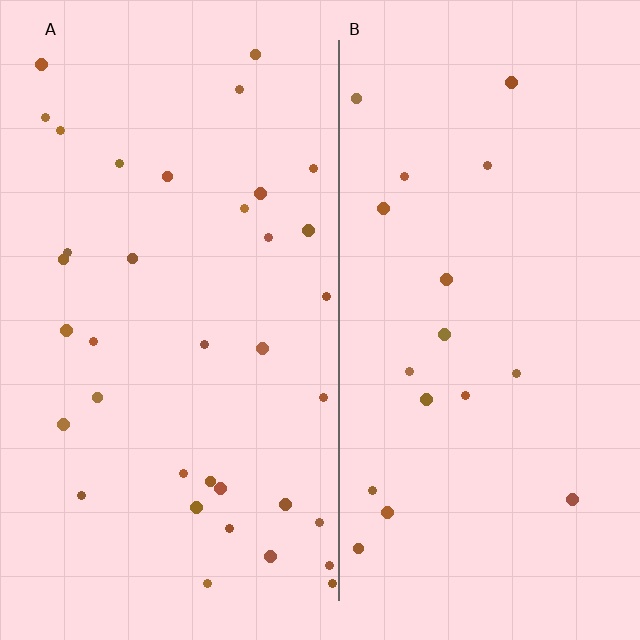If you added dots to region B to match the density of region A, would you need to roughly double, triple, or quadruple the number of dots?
Approximately double.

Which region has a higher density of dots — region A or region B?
A (the left).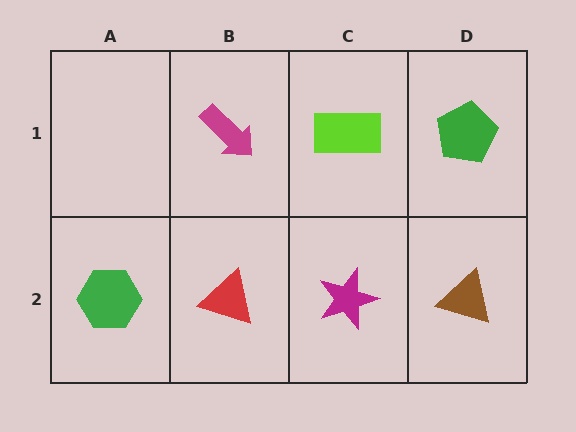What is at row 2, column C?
A magenta star.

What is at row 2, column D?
A brown triangle.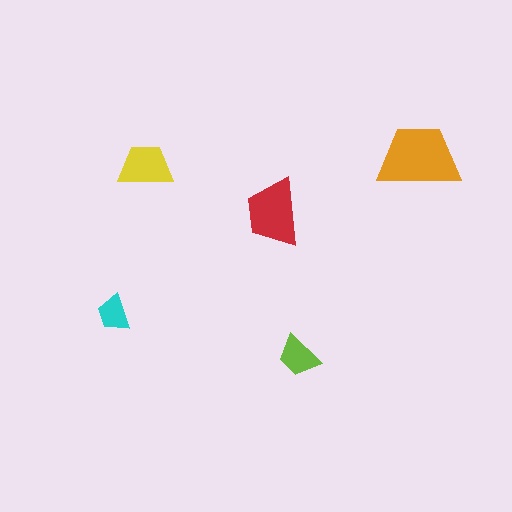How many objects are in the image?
There are 5 objects in the image.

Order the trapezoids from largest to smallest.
the orange one, the red one, the yellow one, the lime one, the cyan one.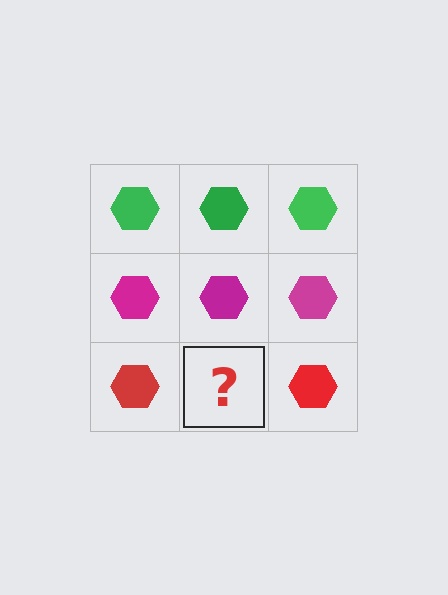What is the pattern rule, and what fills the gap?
The rule is that each row has a consistent color. The gap should be filled with a red hexagon.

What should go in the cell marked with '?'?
The missing cell should contain a red hexagon.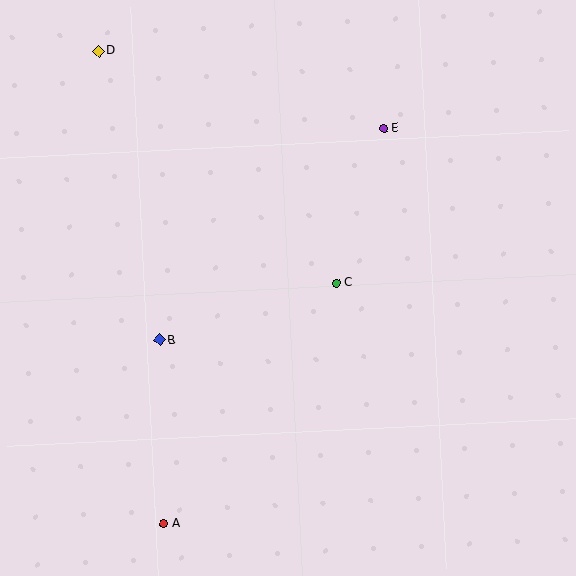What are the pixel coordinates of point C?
Point C is at (336, 283).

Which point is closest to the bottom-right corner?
Point C is closest to the bottom-right corner.